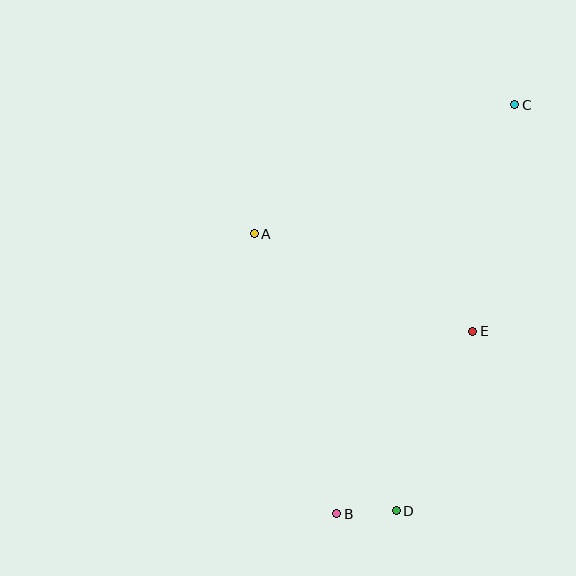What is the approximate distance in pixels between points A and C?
The distance between A and C is approximately 291 pixels.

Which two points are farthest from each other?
Points B and C are farthest from each other.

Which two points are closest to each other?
Points B and D are closest to each other.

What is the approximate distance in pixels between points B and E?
The distance between B and E is approximately 228 pixels.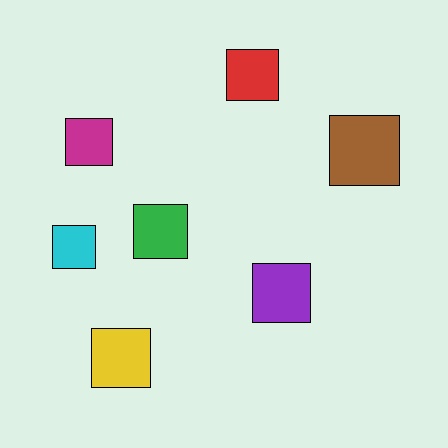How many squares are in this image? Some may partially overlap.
There are 7 squares.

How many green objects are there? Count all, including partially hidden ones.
There is 1 green object.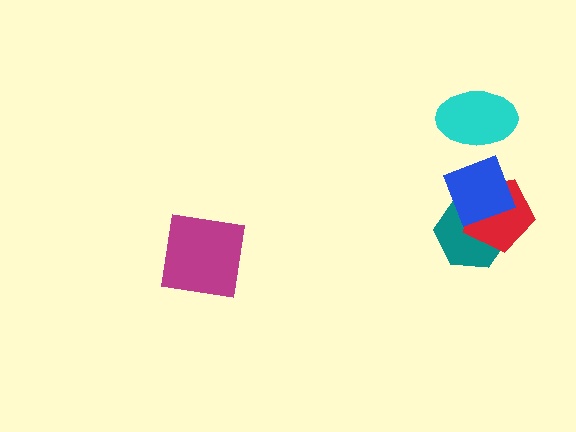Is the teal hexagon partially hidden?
Yes, it is partially covered by another shape.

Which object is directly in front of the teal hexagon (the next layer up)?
The red pentagon is directly in front of the teal hexagon.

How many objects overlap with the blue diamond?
2 objects overlap with the blue diamond.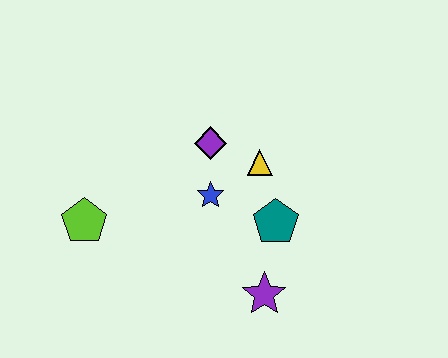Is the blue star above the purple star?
Yes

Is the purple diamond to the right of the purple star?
No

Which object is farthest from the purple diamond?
The purple star is farthest from the purple diamond.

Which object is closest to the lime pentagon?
The blue star is closest to the lime pentagon.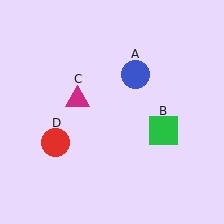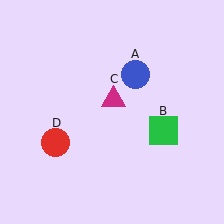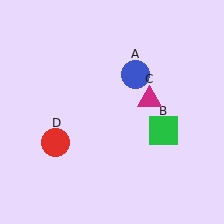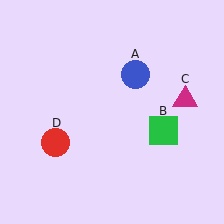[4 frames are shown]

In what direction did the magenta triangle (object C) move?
The magenta triangle (object C) moved right.